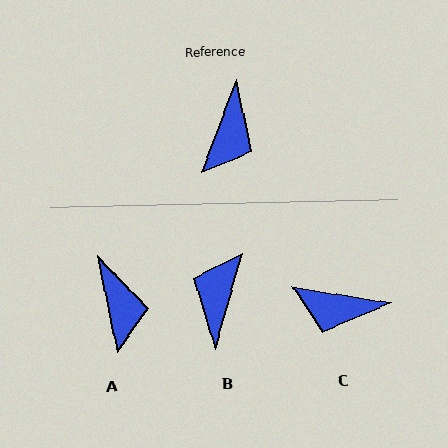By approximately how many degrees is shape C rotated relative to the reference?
Approximately 79 degrees clockwise.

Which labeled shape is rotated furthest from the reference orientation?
B, about 175 degrees away.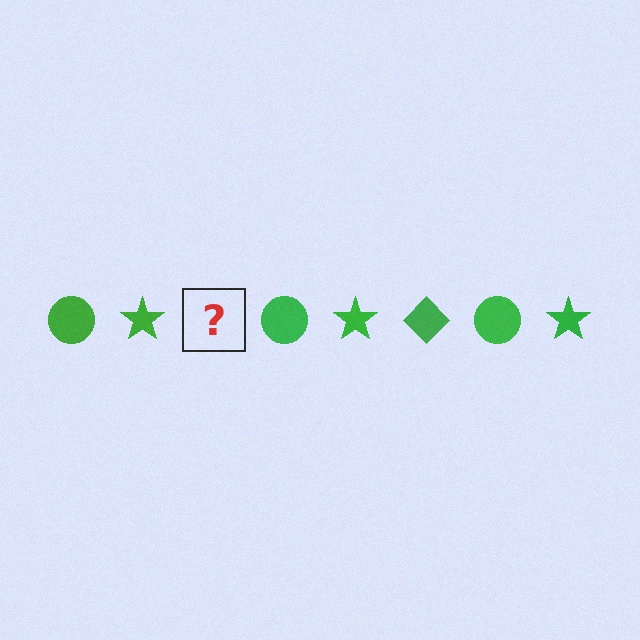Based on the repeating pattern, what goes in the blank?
The blank should be a green diamond.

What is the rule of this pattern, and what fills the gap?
The rule is that the pattern cycles through circle, star, diamond shapes in green. The gap should be filled with a green diamond.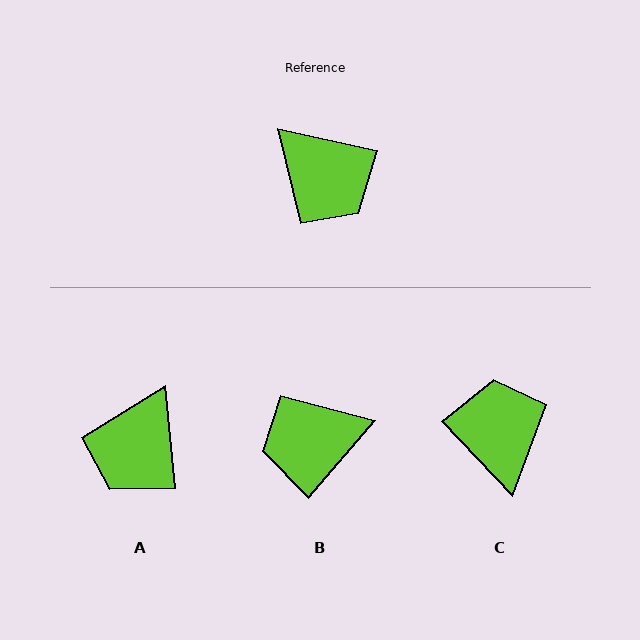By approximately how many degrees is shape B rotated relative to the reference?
Approximately 118 degrees clockwise.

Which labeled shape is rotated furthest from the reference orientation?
C, about 146 degrees away.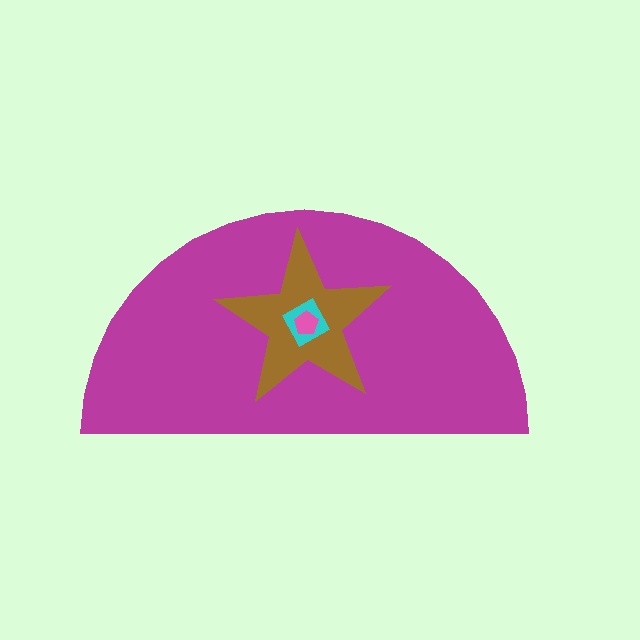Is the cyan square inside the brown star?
Yes.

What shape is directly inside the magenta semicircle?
The brown star.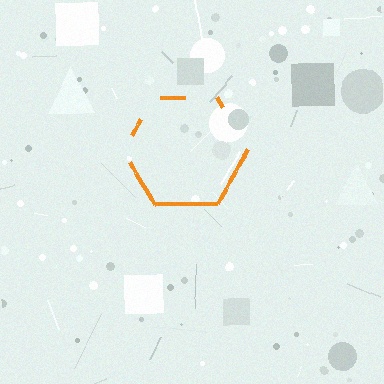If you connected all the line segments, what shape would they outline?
They would outline a hexagon.